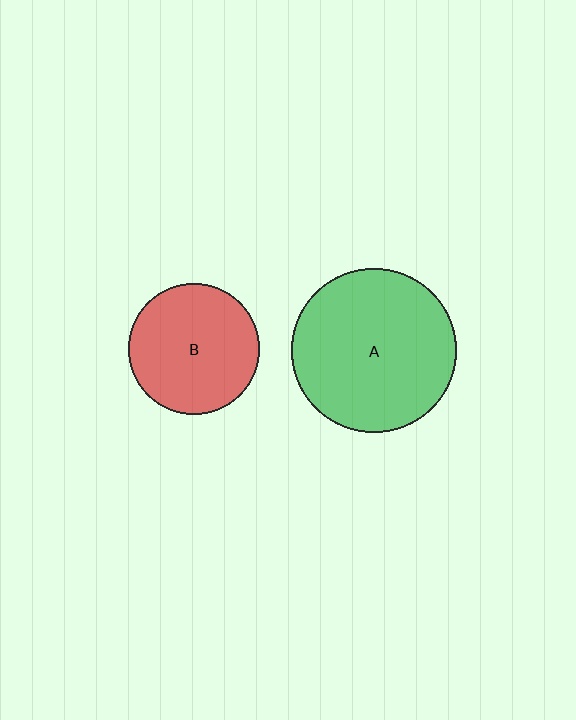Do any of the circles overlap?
No, none of the circles overlap.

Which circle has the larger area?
Circle A (green).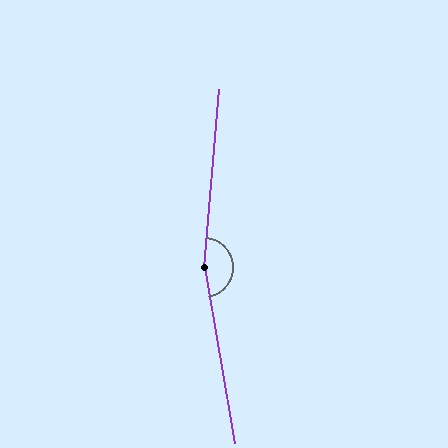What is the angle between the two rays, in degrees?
Approximately 165 degrees.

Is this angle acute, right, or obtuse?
It is obtuse.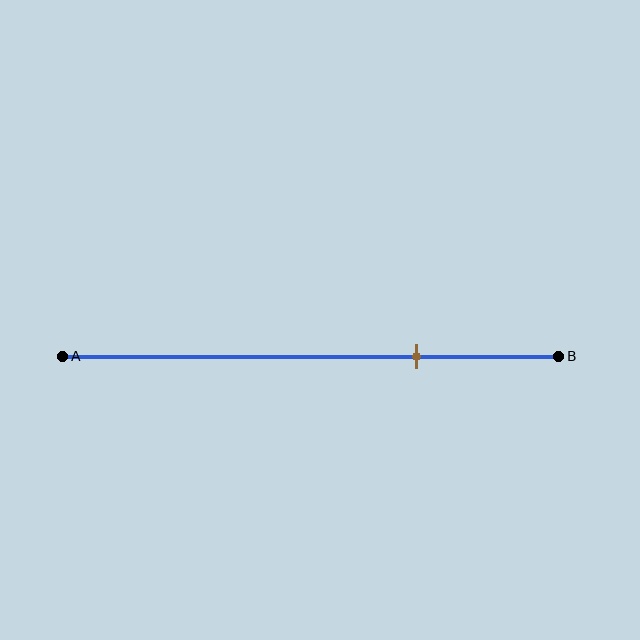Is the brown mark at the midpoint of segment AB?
No, the mark is at about 70% from A, not at the 50% midpoint.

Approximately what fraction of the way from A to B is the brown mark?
The brown mark is approximately 70% of the way from A to B.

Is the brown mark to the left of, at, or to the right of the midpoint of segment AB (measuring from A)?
The brown mark is to the right of the midpoint of segment AB.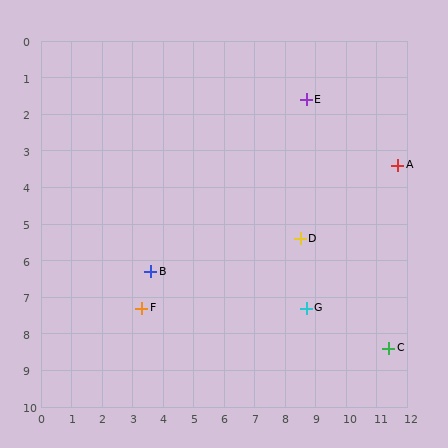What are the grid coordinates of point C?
Point C is at approximately (11.4, 8.4).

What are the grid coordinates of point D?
Point D is at approximately (8.5, 5.4).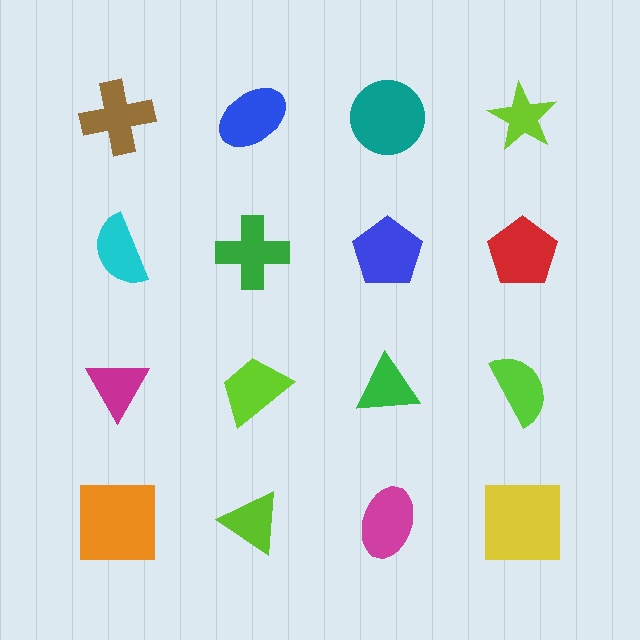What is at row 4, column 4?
A yellow square.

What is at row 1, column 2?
A blue ellipse.